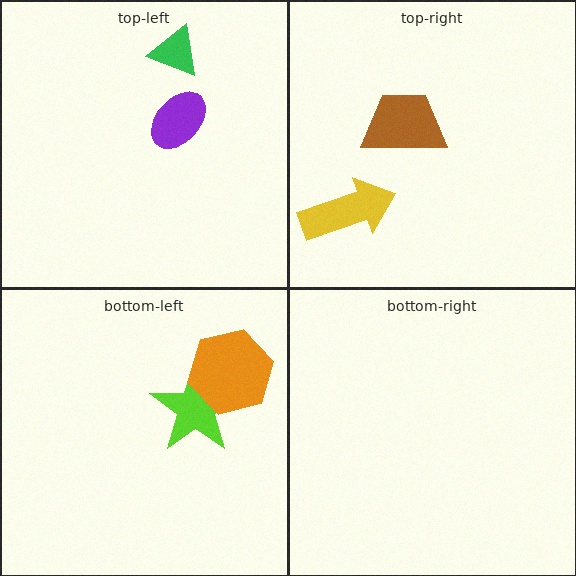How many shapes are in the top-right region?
2.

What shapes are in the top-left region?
The purple ellipse, the green triangle.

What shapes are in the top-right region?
The brown trapezoid, the yellow arrow.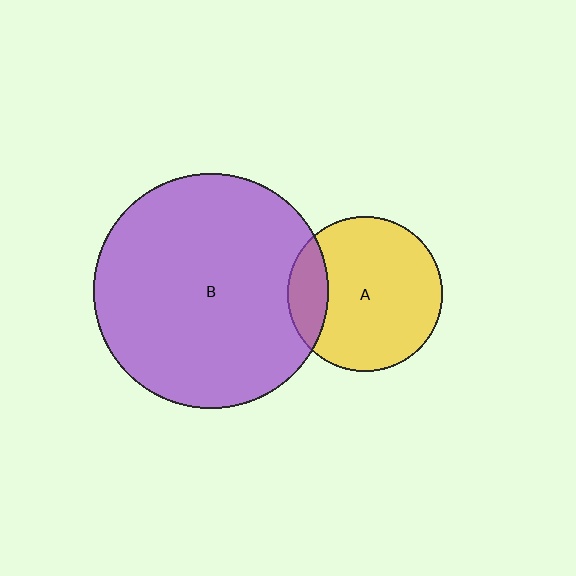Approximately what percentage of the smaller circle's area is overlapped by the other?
Approximately 15%.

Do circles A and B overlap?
Yes.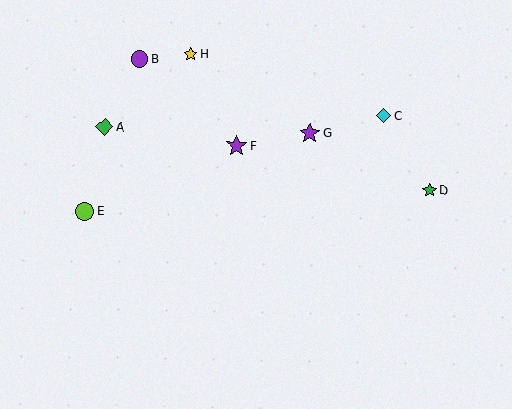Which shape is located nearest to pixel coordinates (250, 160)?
The purple star (labeled F) at (237, 146) is nearest to that location.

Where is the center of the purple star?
The center of the purple star is at (310, 133).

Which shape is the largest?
The purple star (labeled F) is the largest.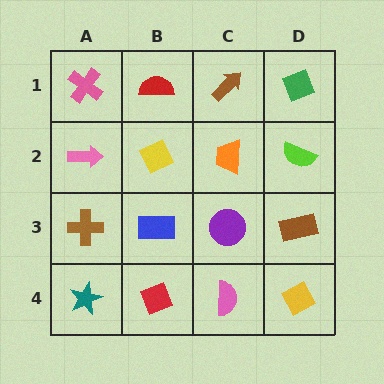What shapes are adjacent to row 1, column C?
An orange trapezoid (row 2, column C), a red semicircle (row 1, column B), a green diamond (row 1, column D).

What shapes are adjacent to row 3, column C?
An orange trapezoid (row 2, column C), a pink semicircle (row 4, column C), a blue rectangle (row 3, column B), a brown rectangle (row 3, column D).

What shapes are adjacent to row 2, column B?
A red semicircle (row 1, column B), a blue rectangle (row 3, column B), a pink arrow (row 2, column A), an orange trapezoid (row 2, column C).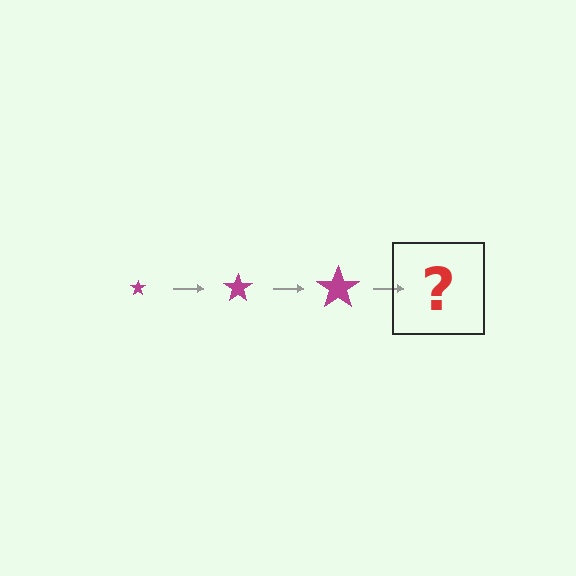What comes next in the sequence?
The next element should be a magenta star, larger than the previous one.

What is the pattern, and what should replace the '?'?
The pattern is that the star gets progressively larger each step. The '?' should be a magenta star, larger than the previous one.